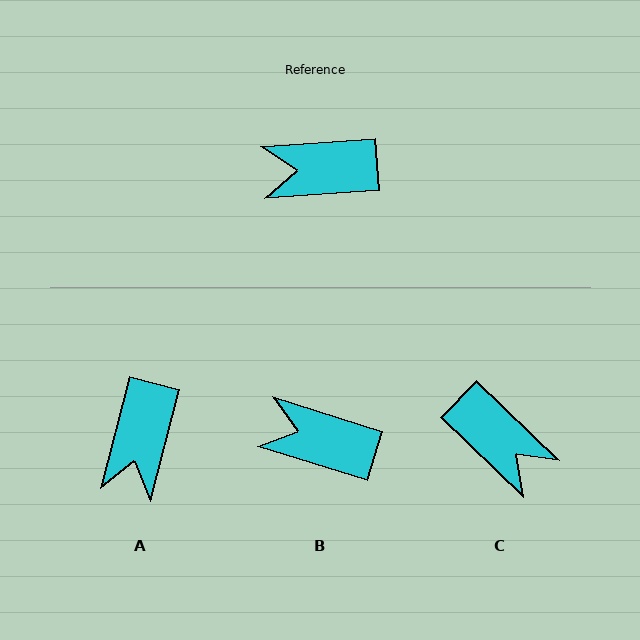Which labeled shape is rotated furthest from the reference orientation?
C, about 132 degrees away.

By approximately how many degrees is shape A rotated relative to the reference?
Approximately 72 degrees counter-clockwise.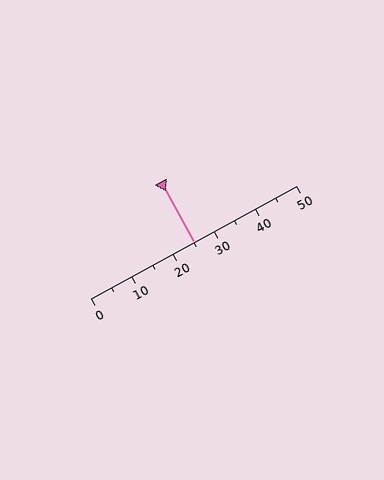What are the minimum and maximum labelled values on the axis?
The axis runs from 0 to 50.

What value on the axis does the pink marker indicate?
The marker indicates approximately 25.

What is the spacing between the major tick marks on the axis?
The major ticks are spaced 10 apart.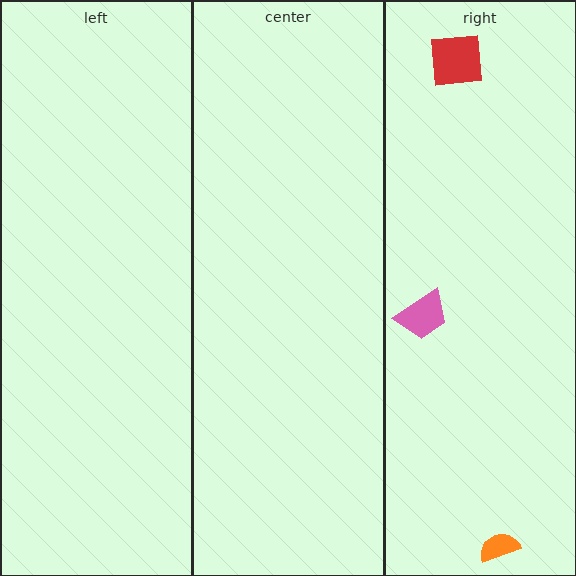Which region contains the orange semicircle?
The right region.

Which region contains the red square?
The right region.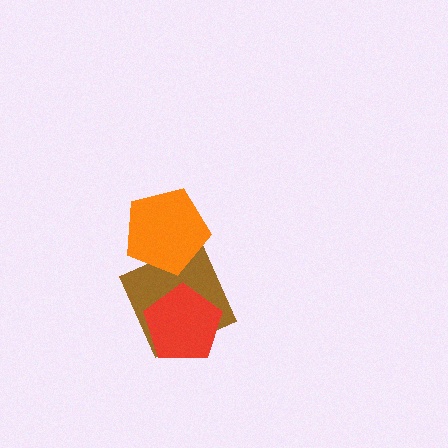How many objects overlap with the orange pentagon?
1 object overlaps with the orange pentagon.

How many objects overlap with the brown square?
2 objects overlap with the brown square.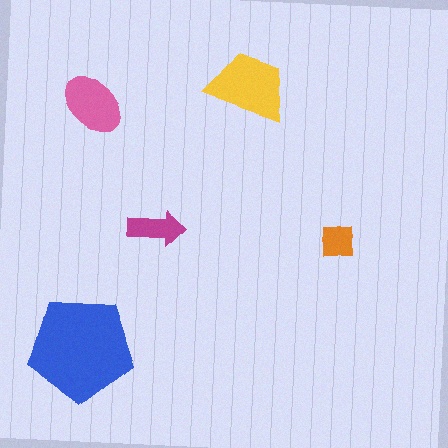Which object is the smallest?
The orange square.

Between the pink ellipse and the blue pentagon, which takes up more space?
The blue pentagon.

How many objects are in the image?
There are 5 objects in the image.